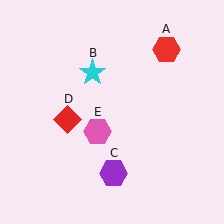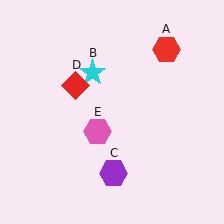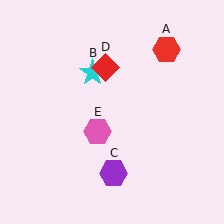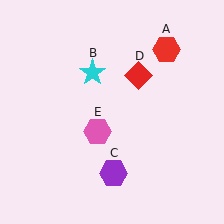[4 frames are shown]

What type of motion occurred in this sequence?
The red diamond (object D) rotated clockwise around the center of the scene.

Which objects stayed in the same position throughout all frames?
Red hexagon (object A) and cyan star (object B) and purple hexagon (object C) and pink hexagon (object E) remained stationary.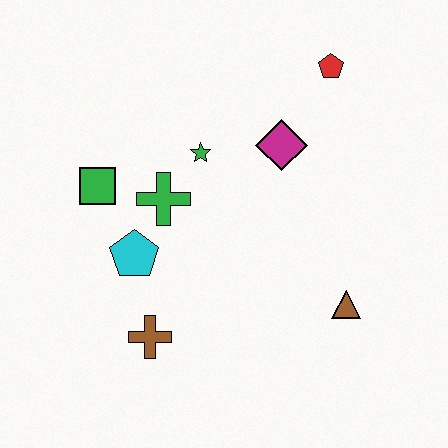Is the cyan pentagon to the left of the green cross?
Yes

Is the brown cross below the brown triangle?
Yes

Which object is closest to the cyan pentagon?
The green cross is closest to the cyan pentagon.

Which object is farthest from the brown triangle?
The green square is farthest from the brown triangle.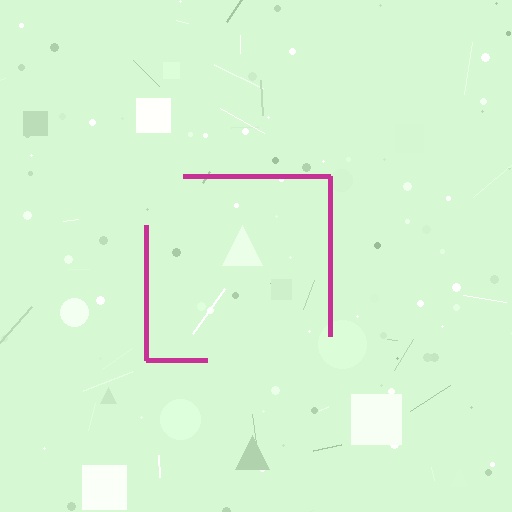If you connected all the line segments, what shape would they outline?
They would outline a square.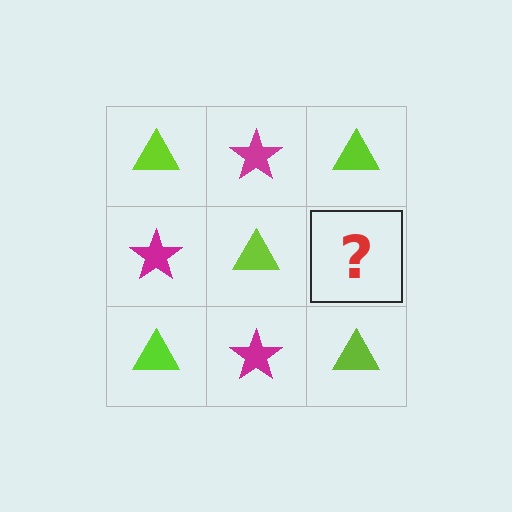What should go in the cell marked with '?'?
The missing cell should contain a magenta star.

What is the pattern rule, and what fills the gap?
The rule is that it alternates lime triangle and magenta star in a checkerboard pattern. The gap should be filled with a magenta star.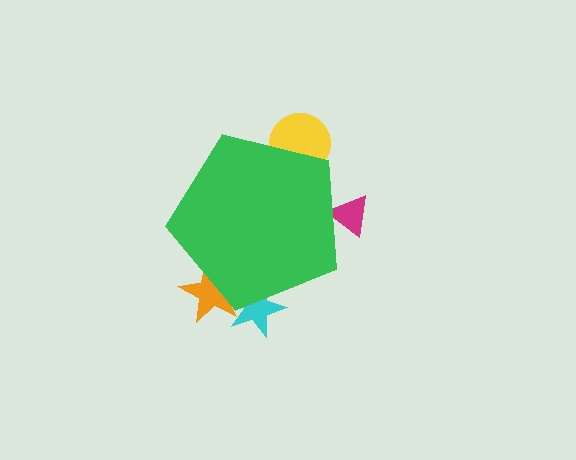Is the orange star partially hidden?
Yes, the orange star is partially hidden behind the green pentagon.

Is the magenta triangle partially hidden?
Yes, the magenta triangle is partially hidden behind the green pentagon.